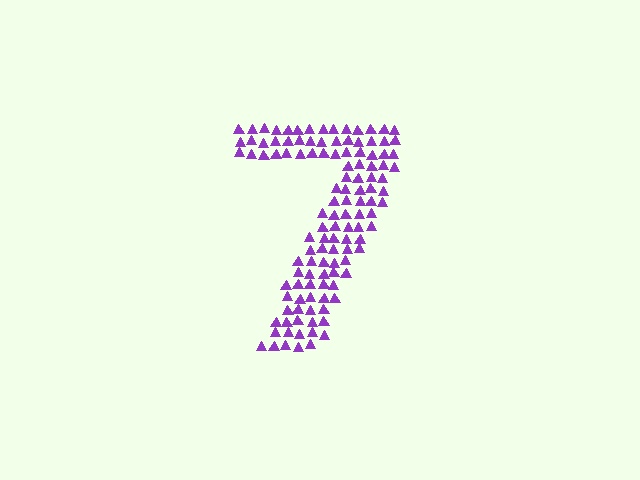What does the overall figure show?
The overall figure shows the digit 7.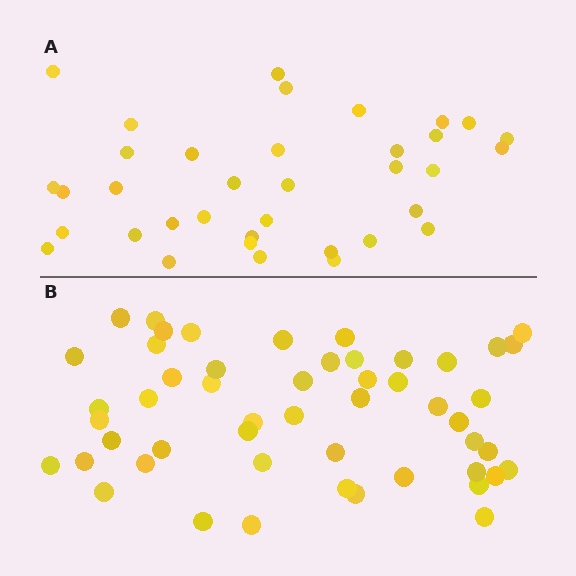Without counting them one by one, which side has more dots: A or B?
Region B (the bottom region) has more dots.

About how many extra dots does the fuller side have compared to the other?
Region B has approximately 15 more dots than region A.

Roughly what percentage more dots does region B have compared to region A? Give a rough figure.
About 40% more.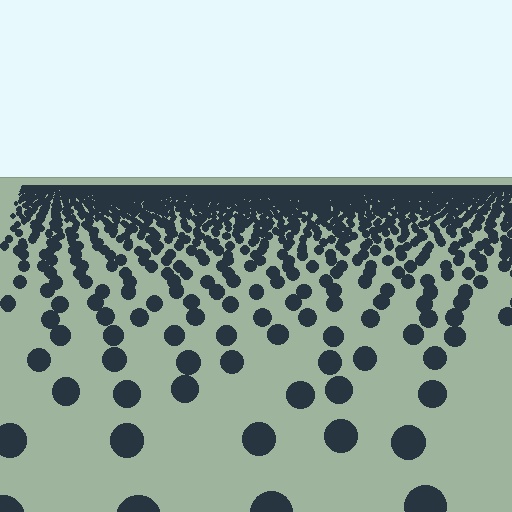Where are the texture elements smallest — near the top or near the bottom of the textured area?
Near the top.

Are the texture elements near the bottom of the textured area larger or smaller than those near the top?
Larger. Near the bottom, elements are closer to the viewer and appear at a bigger on-screen size.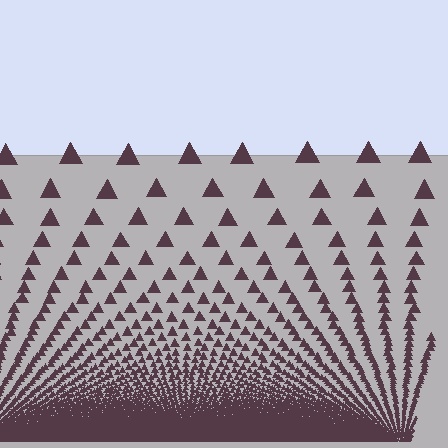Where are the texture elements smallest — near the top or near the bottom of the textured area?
Near the bottom.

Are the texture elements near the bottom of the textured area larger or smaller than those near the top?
Smaller. The gradient is inverted — elements near the bottom are smaller and denser.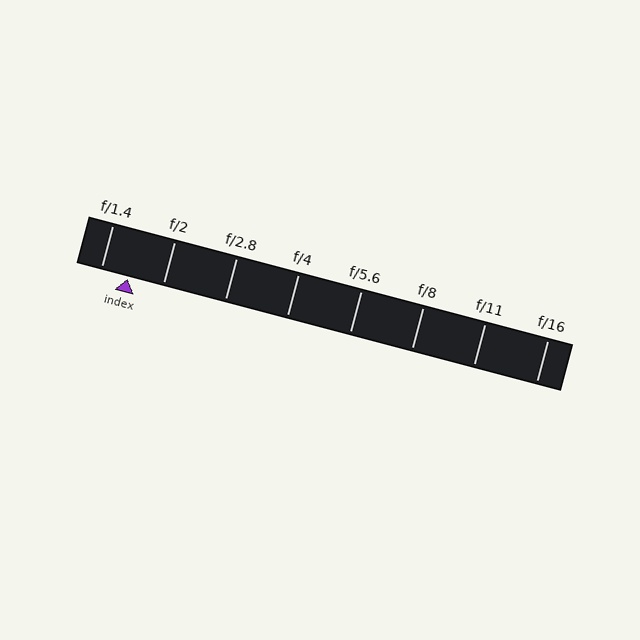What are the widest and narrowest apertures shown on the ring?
The widest aperture shown is f/1.4 and the narrowest is f/16.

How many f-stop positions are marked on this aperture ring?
There are 8 f-stop positions marked.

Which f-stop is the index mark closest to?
The index mark is closest to f/1.4.